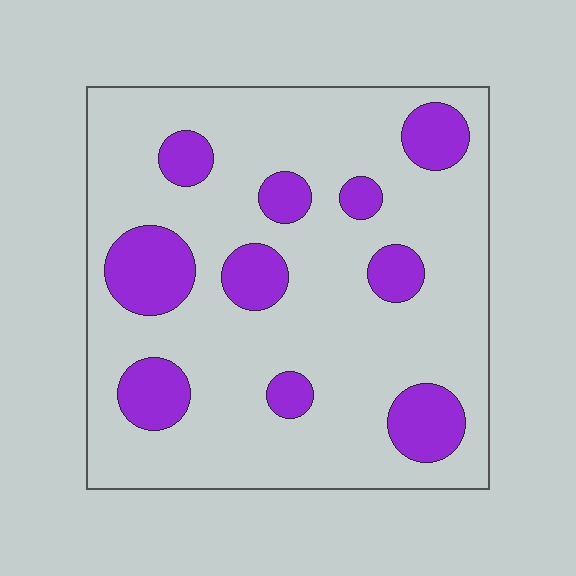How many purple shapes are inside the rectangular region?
10.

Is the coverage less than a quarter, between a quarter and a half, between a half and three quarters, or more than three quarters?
Less than a quarter.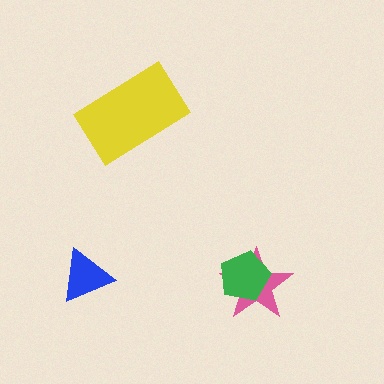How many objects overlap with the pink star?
1 object overlaps with the pink star.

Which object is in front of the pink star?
The green pentagon is in front of the pink star.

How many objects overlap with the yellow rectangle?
0 objects overlap with the yellow rectangle.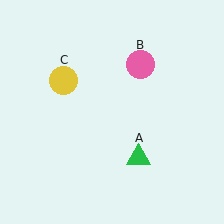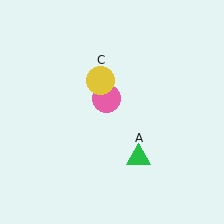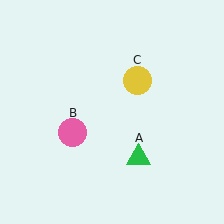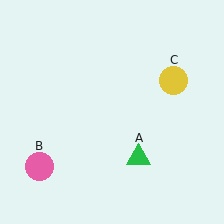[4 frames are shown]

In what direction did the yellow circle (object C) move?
The yellow circle (object C) moved right.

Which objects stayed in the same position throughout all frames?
Green triangle (object A) remained stationary.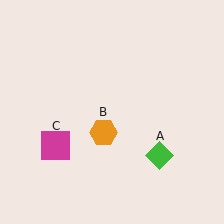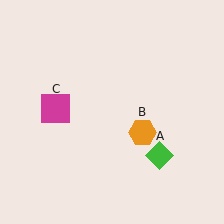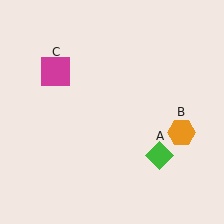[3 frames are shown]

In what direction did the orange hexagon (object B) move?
The orange hexagon (object B) moved right.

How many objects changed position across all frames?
2 objects changed position: orange hexagon (object B), magenta square (object C).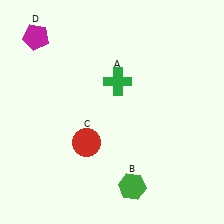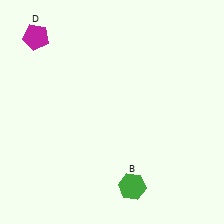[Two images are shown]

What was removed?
The red circle (C), the green cross (A) were removed in Image 2.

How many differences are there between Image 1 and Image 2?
There are 2 differences between the two images.